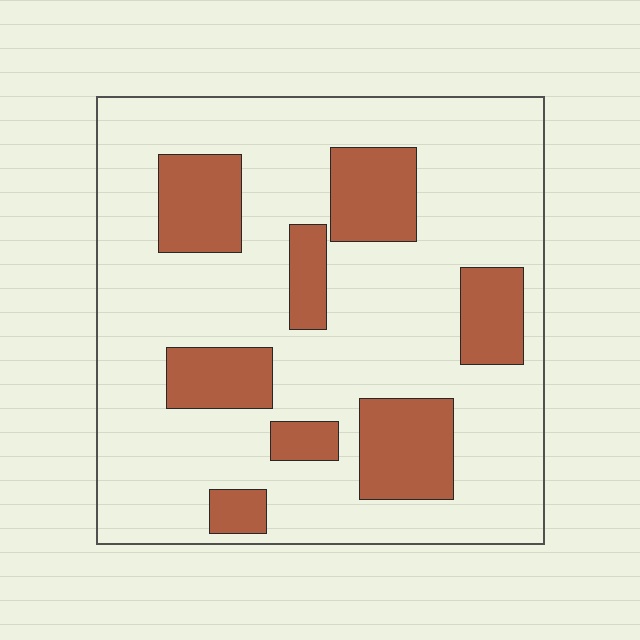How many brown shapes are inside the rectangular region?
8.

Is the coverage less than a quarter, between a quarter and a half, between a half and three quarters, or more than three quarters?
Less than a quarter.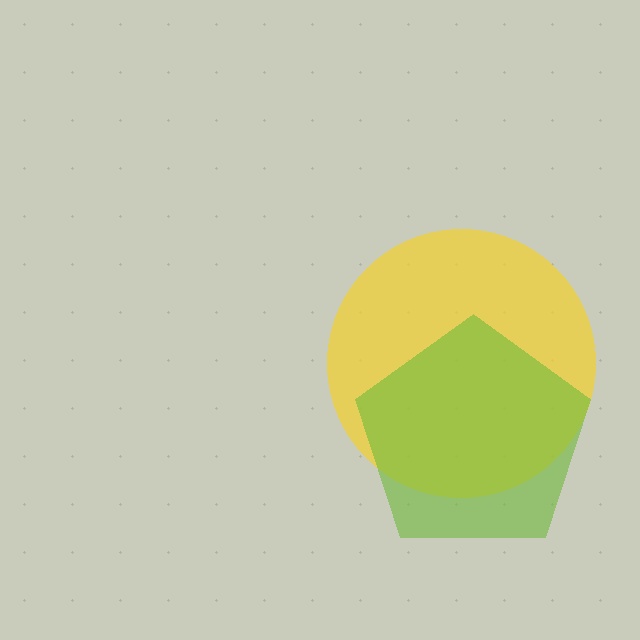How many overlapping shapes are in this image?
There are 2 overlapping shapes in the image.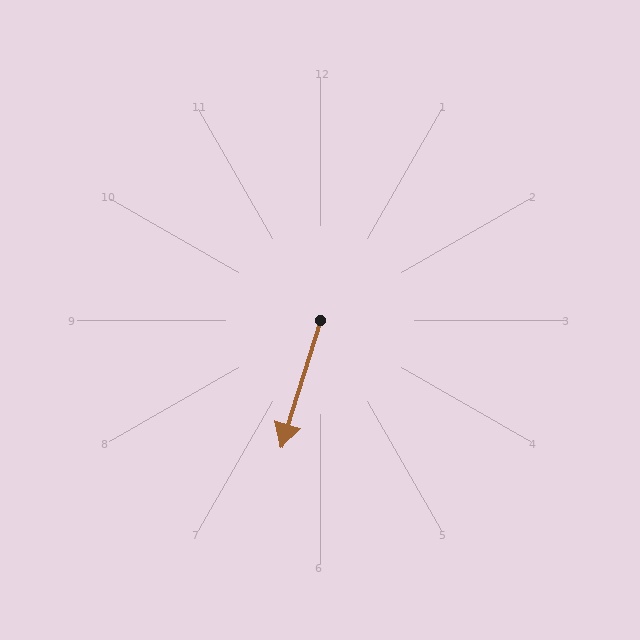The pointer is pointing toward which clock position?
Roughly 7 o'clock.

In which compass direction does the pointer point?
South.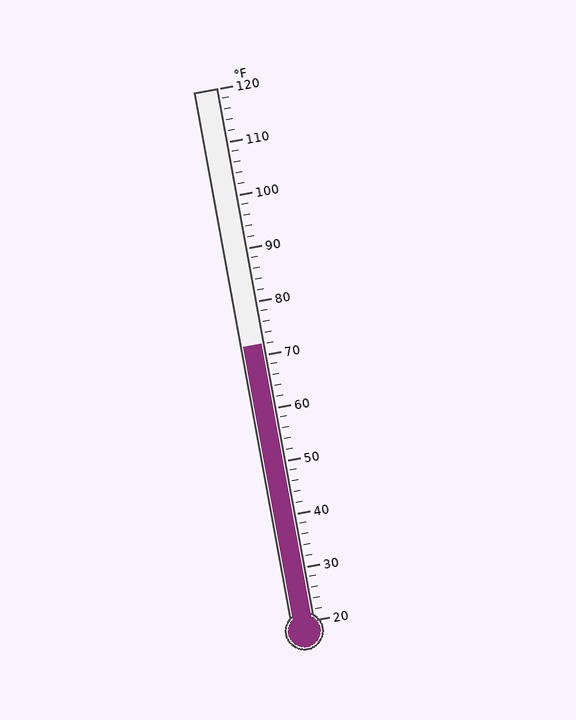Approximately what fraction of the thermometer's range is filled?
The thermometer is filled to approximately 50% of its range.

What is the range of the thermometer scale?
The thermometer scale ranges from 20°F to 120°F.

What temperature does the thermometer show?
The thermometer shows approximately 72°F.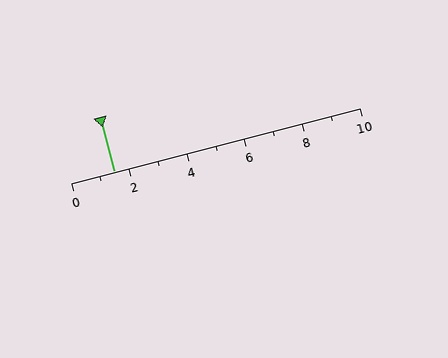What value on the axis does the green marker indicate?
The marker indicates approximately 1.5.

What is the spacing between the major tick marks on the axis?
The major ticks are spaced 2 apart.